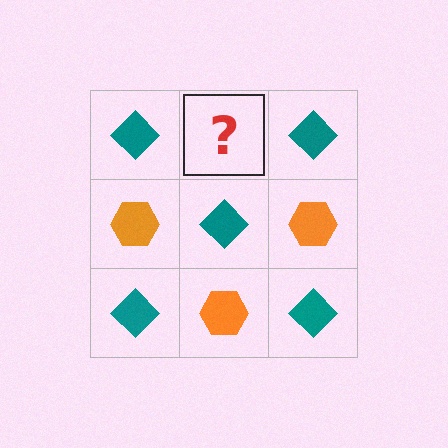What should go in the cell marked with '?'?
The missing cell should contain an orange hexagon.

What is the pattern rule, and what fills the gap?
The rule is that it alternates teal diamond and orange hexagon in a checkerboard pattern. The gap should be filled with an orange hexagon.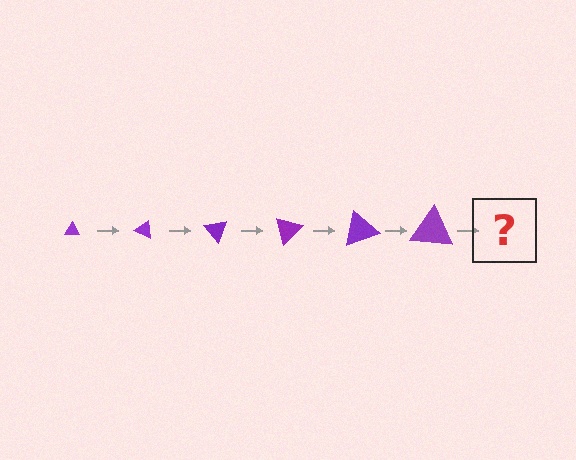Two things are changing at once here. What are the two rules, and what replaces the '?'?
The two rules are that the triangle grows larger each step and it rotates 25 degrees each step. The '?' should be a triangle, larger than the previous one and rotated 150 degrees from the start.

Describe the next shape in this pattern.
It should be a triangle, larger than the previous one and rotated 150 degrees from the start.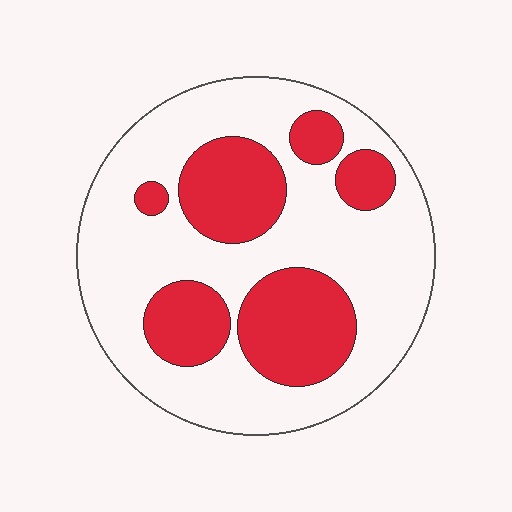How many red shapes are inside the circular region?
6.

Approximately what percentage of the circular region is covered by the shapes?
Approximately 30%.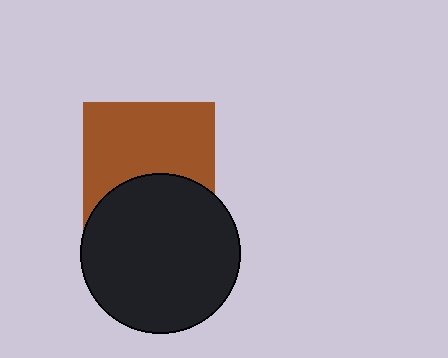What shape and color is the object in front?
The object in front is a black circle.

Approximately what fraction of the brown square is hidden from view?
Roughly 37% of the brown square is hidden behind the black circle.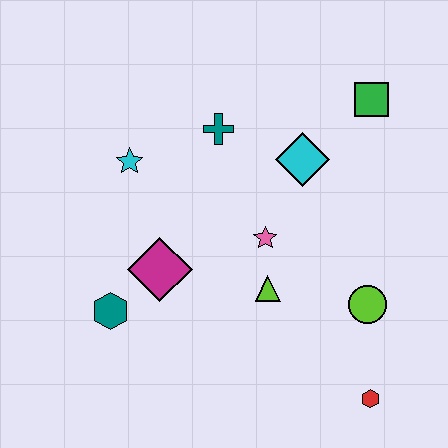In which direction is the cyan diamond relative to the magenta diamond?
The cyan diamond is to the right of the magenta diamond.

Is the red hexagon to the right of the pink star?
Yes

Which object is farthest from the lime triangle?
The green square is farthest from the lime triangle.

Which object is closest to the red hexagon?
The lime circle is closest to the red hexagon.